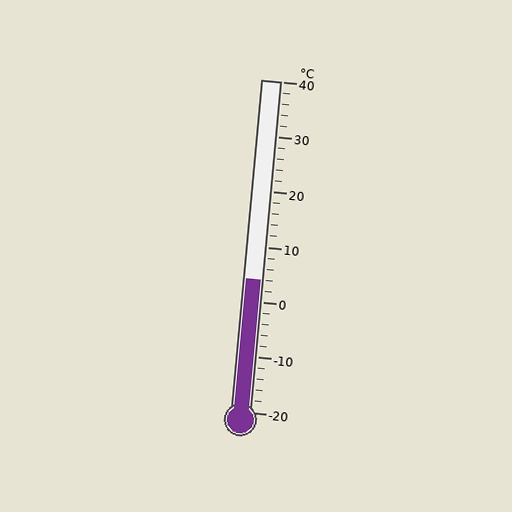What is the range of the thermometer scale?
The thermometer scale ranges from -20°C to 40°C.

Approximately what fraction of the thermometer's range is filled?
The thermometer is filled to approximately 40% of its range.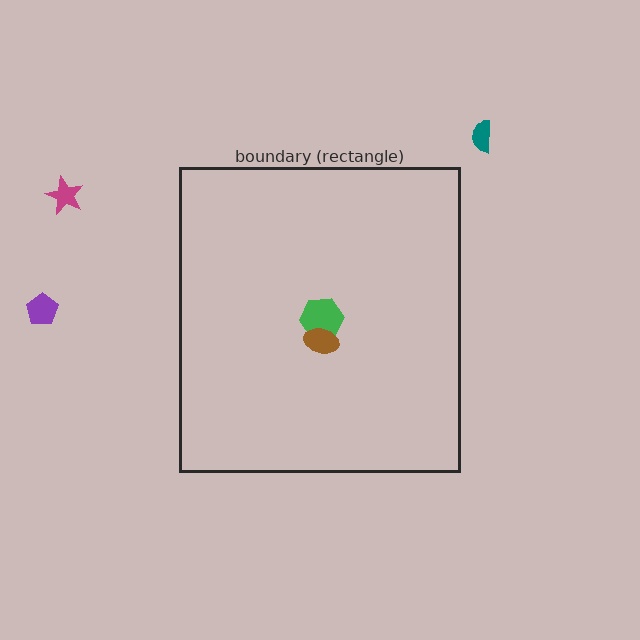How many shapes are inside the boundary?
2 inside, 3 outside.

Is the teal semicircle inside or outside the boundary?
Outside.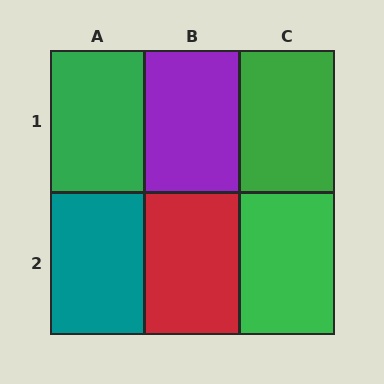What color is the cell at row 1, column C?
Green.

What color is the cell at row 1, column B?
Purple.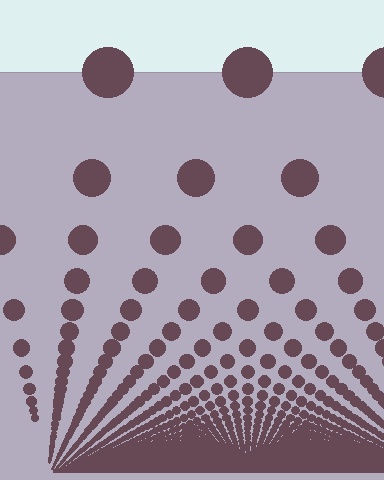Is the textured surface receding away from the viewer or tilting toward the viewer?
The surface appears to tilt toward the viewer. Texture elements get larger and sparser toward the top.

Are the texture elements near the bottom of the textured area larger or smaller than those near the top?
Smaller. The gradient is inverted — elements near the bottom are smaller and denser.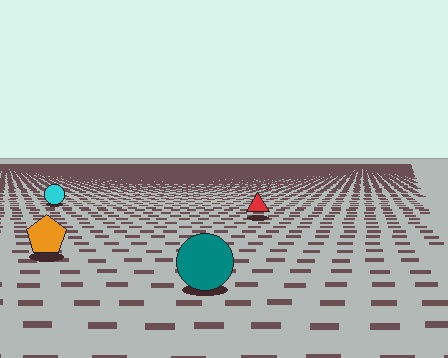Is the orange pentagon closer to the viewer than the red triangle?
Yes. The orange pentagon is closer — you can tell from the texture gradient: the ground texture is coarser near it.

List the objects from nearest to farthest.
From nearest to farthest: the teal circle, the orange pentagon, the red triangle, the cyan circle.